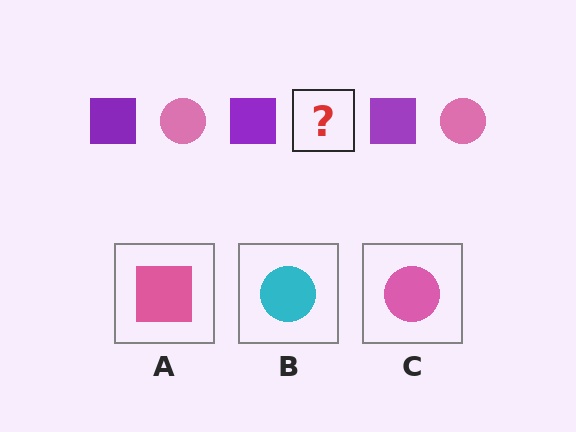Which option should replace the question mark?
Option C.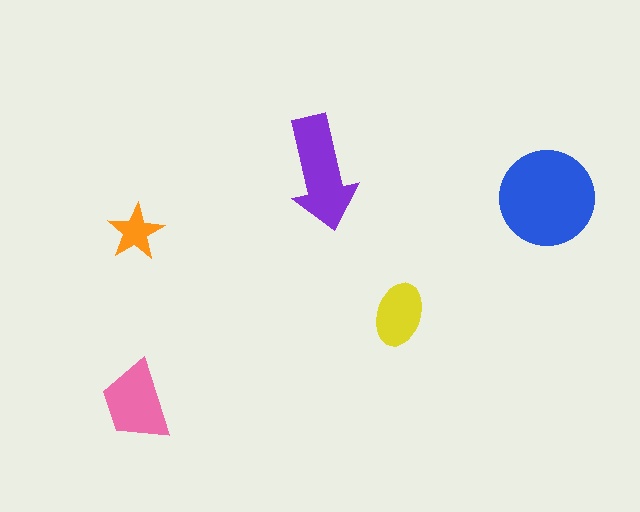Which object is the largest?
The blue circle.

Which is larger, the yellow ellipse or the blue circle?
The blue circle.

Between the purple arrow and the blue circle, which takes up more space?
The blue circle.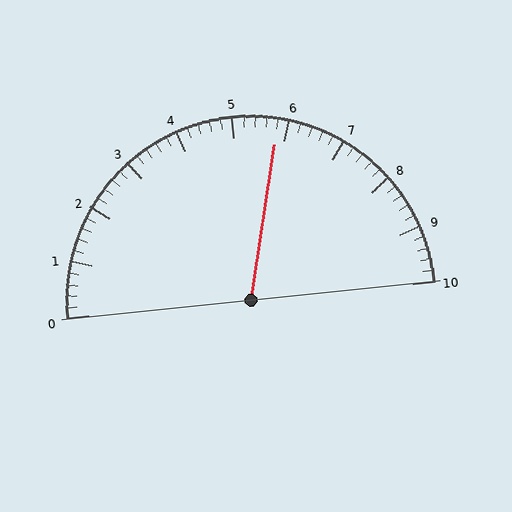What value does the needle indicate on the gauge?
The needle indicates approximately 5.8.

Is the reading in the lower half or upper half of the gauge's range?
The reading is in the upper half of the range (0 to 10).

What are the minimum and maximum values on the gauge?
The gauge ranges from 0 to 10.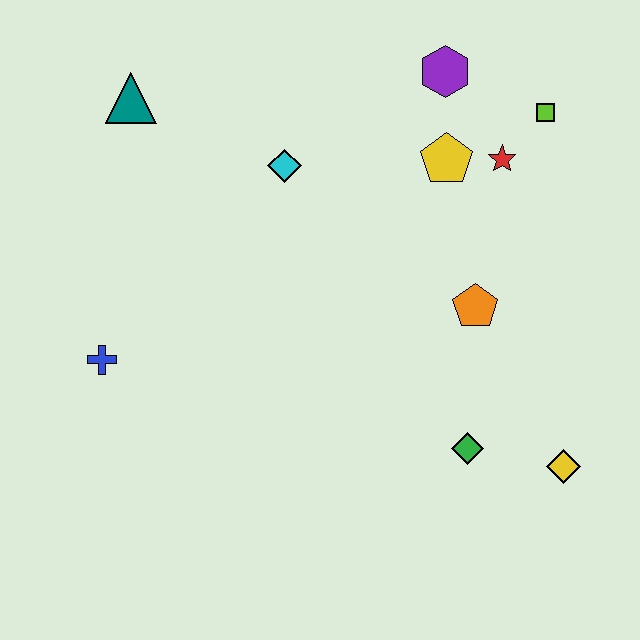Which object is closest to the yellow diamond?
The green diamond is closest to the yellow diamond.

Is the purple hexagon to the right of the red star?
No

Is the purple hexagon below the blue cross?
No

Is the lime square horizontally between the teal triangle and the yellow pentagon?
No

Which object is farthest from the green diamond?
The teal triangle is farthest from the green diamond.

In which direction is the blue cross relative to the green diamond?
The blue cross is to the left of the green diamond.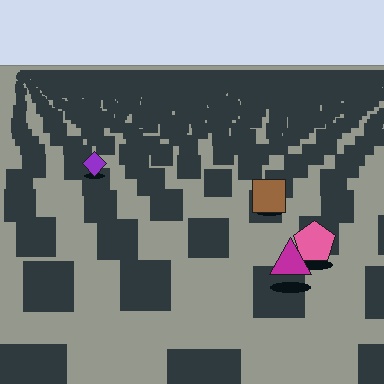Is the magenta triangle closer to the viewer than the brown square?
Yes. The magenta triangle is closer — you can tell from the texture gradient: the ground texture is coarser near it.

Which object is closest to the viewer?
The magenta triangle is closest. The texture marks near it are larger and more spread out.